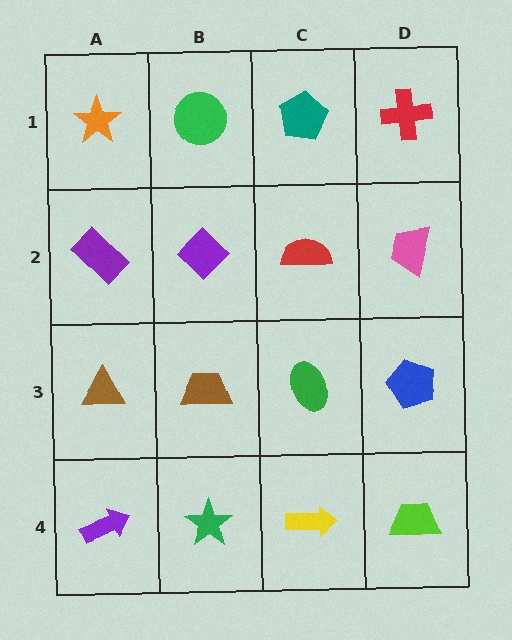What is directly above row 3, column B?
A purple diamond.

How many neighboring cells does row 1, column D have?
2.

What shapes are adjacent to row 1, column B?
A purple diamond (row 2, column B), an orange star (row 1, column A), a teal pentagon (row 1, column C).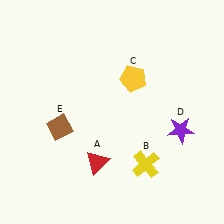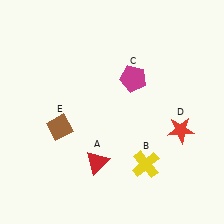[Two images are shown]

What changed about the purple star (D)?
In Image 1, D is purple. In Image 2, it changed to red.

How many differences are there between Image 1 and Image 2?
There are 2 differences between the two images.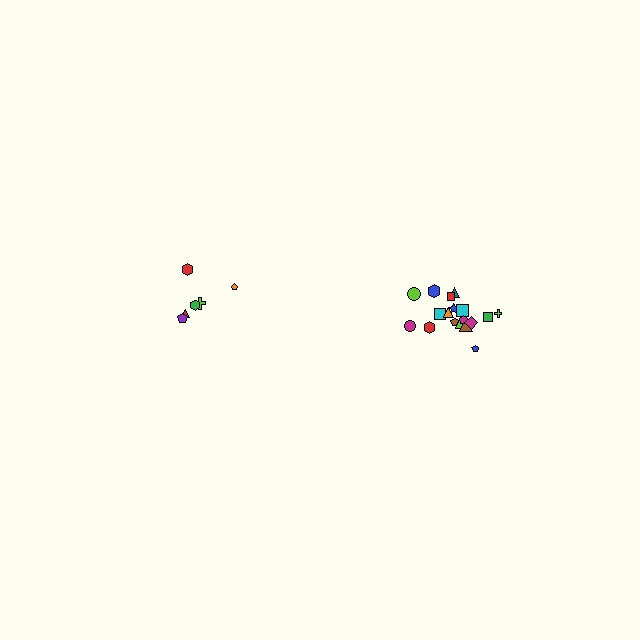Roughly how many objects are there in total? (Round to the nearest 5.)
Roughly 25 objects in total.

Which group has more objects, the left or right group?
The right group.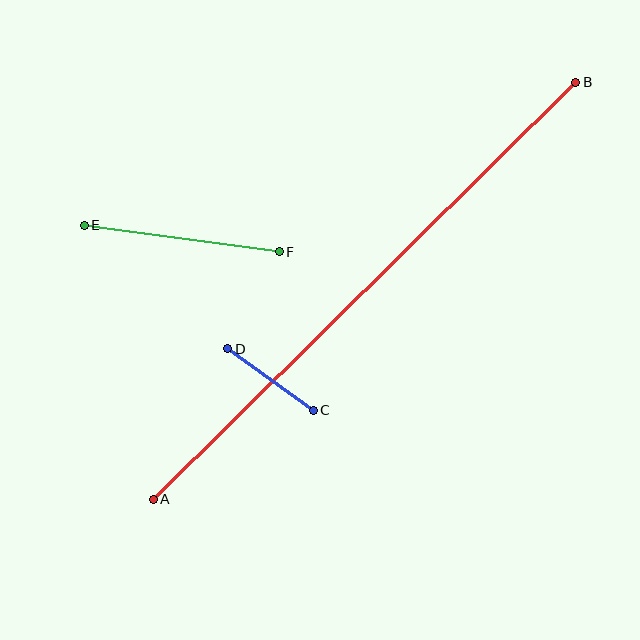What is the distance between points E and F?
The distance is approximately 197 pixels.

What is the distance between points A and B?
The distance is approximately 594 pixels.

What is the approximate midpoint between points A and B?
The midpoint is at approximately (364, 291) pixels.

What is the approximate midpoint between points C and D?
The midpoint is at approximately (270, 379) pixels.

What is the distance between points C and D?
The distance is approximately 105 pixels.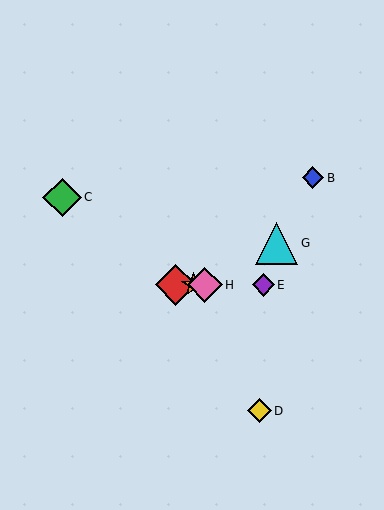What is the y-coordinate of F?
Object F is at y≈285.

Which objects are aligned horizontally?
Objects A, E, F, H are aligned horizontally.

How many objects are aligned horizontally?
4 objects (A, E, F, H) are aligned horizontally.